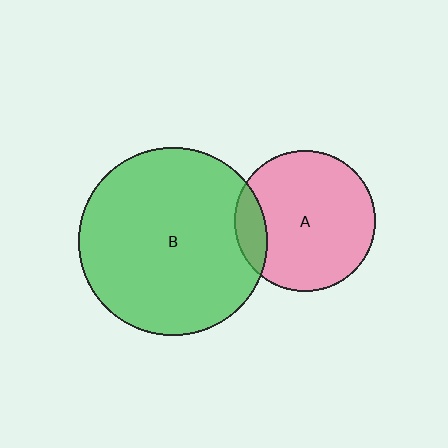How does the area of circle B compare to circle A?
Approximately 1.8 times.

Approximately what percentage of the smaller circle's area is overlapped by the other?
Approximately 15%.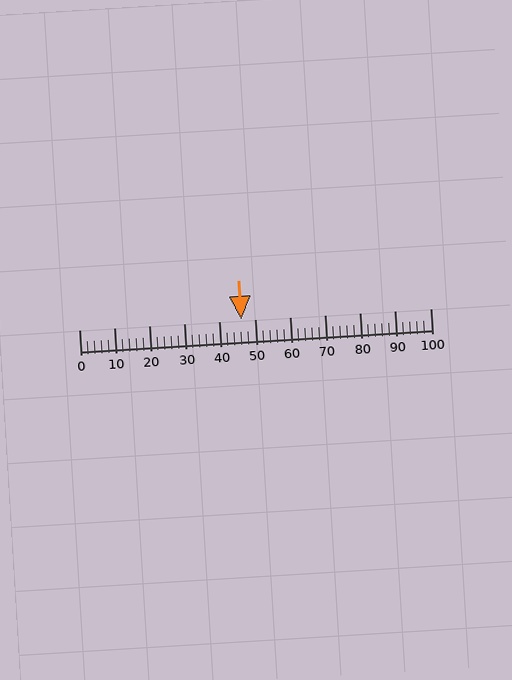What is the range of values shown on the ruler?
The ruler shows values from 0 to 100.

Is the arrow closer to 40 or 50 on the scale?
The arrow is closer to 50.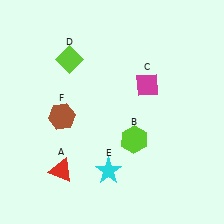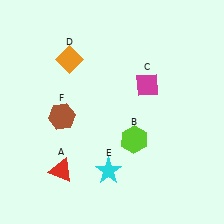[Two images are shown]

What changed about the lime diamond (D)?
In Image 1, D is lime. In Image 2, it changed to orange.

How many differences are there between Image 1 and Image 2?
There is 1 difference between the two images.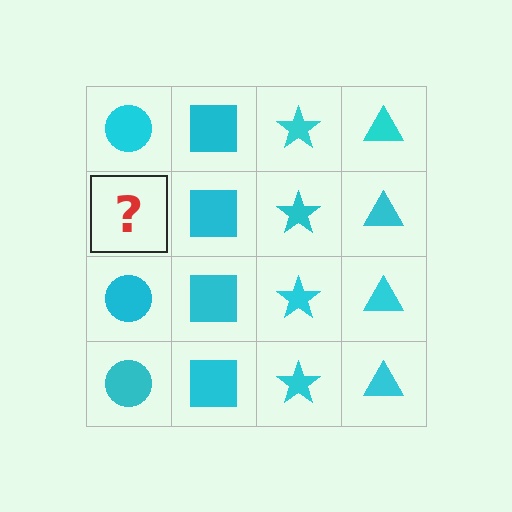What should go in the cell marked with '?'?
The missing cell should contain a cyan circle.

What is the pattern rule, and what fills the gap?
The rule is that each column has a consistent shape. The gap should be filled with a cyan circle.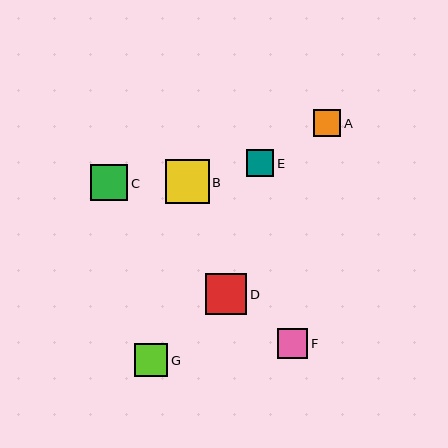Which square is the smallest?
Square E is the smallest with a size of approximately 27 pixels.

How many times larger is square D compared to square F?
Square D is approximately 1.4 times the size of square F.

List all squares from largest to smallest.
From largest to smallest: B, D, C, G, F, A, E.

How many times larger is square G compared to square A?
Square G is approximately 1.2 times the size of square A.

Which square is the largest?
Square B is the largest with a size of approximately 44 pixels.